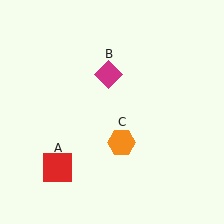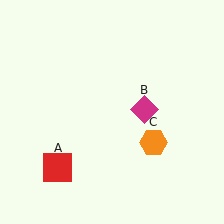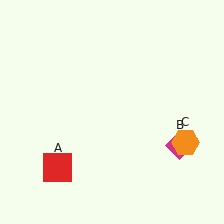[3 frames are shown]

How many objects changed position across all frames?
2 objects changed position: magenta diamond (object B), orange hexagon (object C).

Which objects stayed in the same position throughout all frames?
Red square (object A) remained stationary.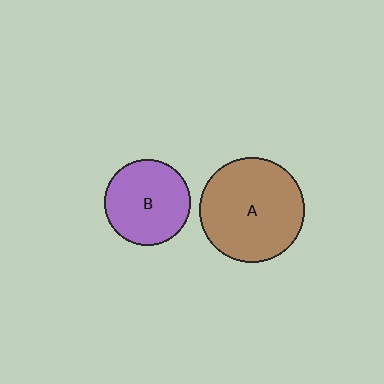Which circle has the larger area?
Circle A (brown).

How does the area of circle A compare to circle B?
Approximately 1.5 times.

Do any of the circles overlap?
No, none of the circles overlap.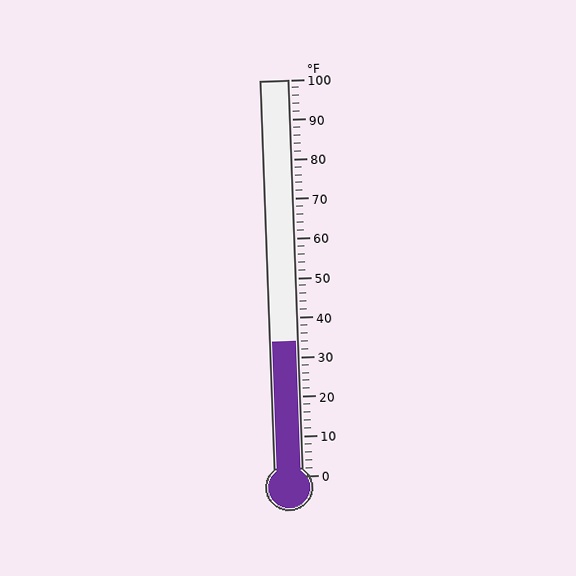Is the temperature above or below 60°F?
The temperature is below 60°F.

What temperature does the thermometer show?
The thermometer shows approximately 34°F.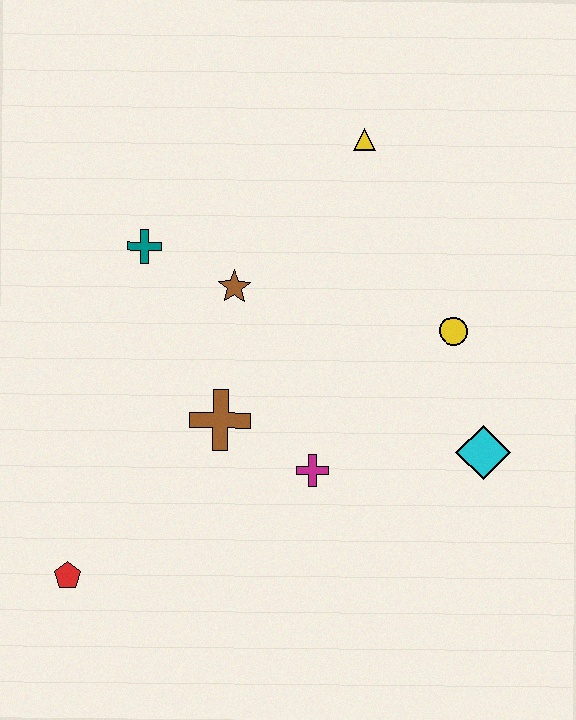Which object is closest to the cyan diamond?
The yellow circle is closest to the cyan diamond.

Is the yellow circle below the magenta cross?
No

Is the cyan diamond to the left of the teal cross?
No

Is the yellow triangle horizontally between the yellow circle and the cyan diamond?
No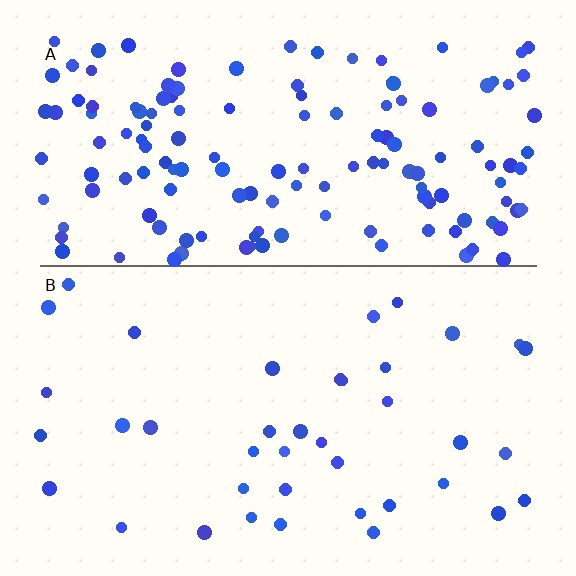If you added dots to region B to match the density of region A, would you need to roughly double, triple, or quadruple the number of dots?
Approximately quadruple.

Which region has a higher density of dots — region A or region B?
A (the top).